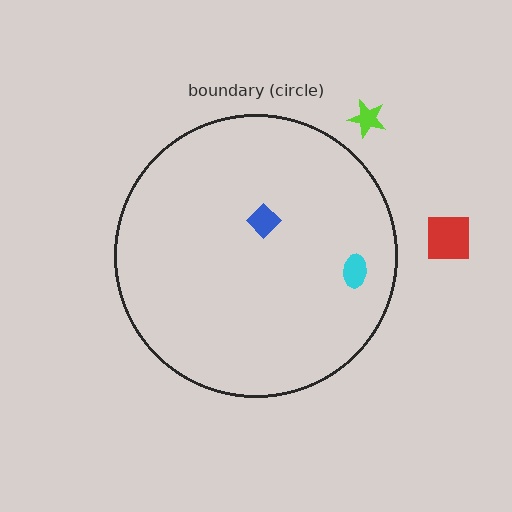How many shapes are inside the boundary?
2 inside, 2 outside.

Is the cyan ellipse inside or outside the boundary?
Inside.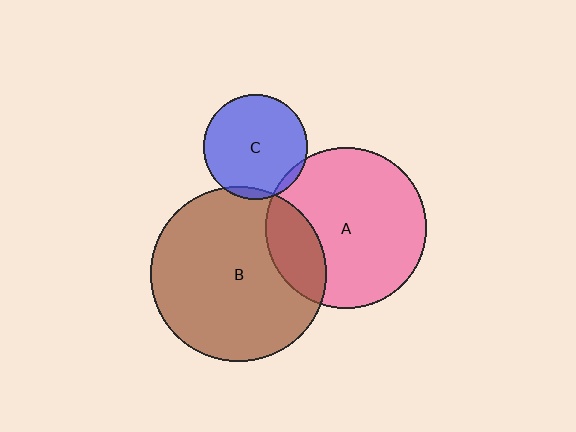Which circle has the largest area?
Circle B (brown).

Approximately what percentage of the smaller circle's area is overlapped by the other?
Approximately 20%.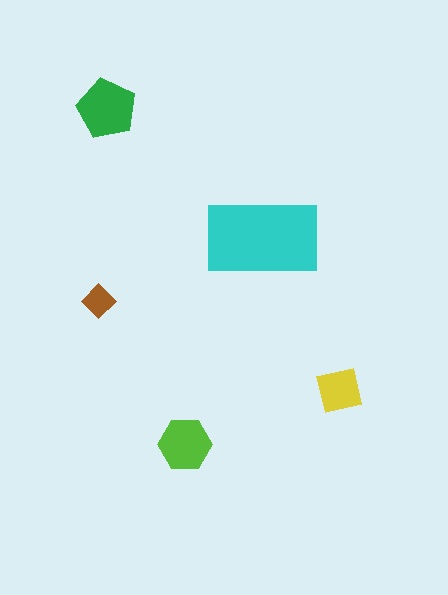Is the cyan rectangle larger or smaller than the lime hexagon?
Larger.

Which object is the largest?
The cyan rectangle.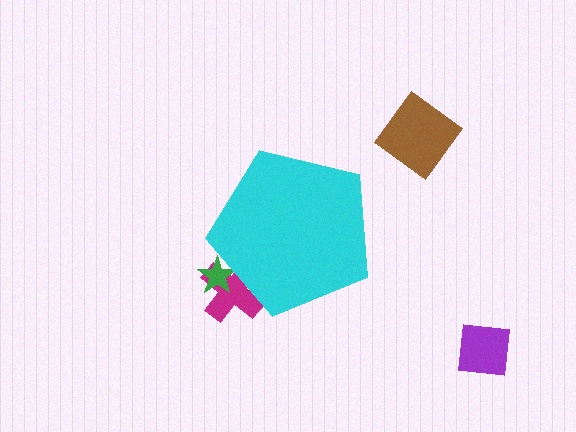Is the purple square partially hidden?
No, the purple square is fully visible.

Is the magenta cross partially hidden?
Yes, the magenta cross is partially hidden behind the cyan pentagon.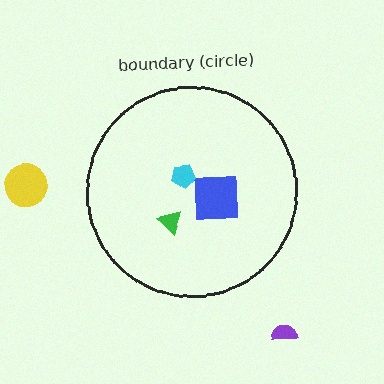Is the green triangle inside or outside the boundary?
Inside.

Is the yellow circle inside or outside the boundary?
Outside.